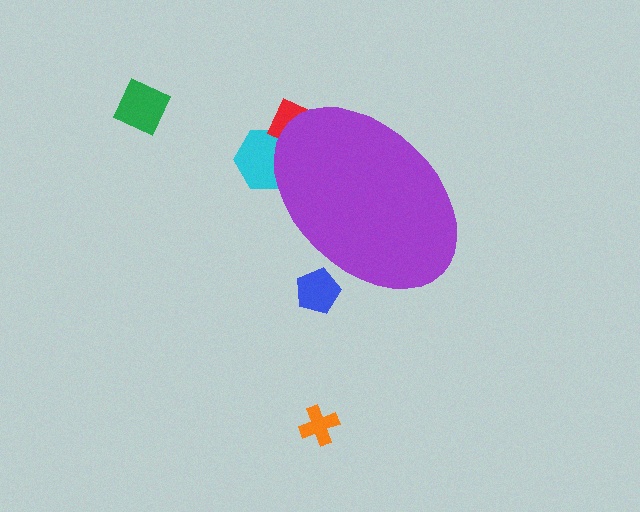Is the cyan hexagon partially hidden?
Yes, the cyan hexagon is partially hidden behind the purple ellipse.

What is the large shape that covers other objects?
A purple ellipse.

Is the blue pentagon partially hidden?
Yes, the blue pentagon is partially hidden behind the purple ellipse.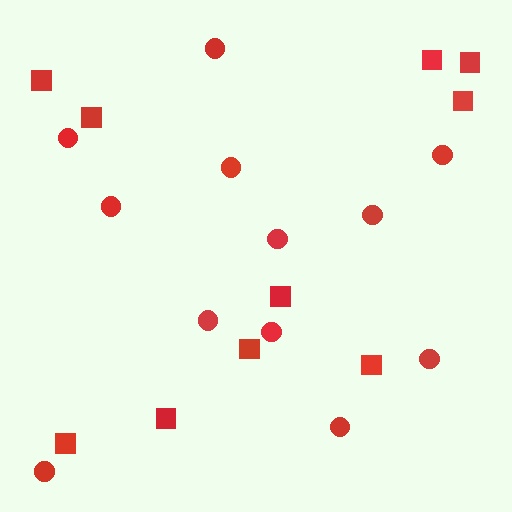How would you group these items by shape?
There are 2 groups: one group of circles (12) and one group of squares (10).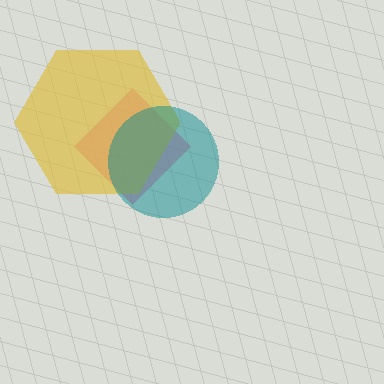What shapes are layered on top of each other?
The layered shapes are: a pink diamond, a yellow hexagon, a teal circle.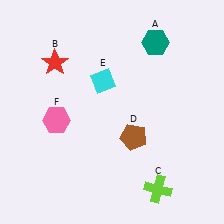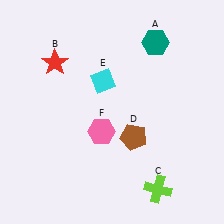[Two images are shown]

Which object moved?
The pink hexagon (F) moved right.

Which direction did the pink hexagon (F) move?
The pink hexagon (F) moved right.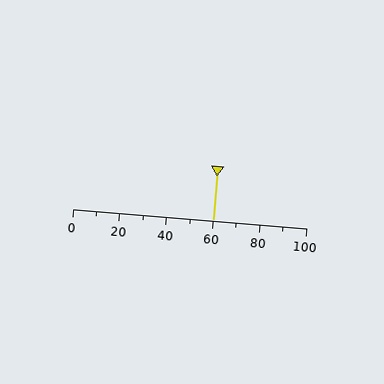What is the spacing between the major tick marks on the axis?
The major ticks are spaced 20 apart.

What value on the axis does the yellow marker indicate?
The marker indicates approximately 60.